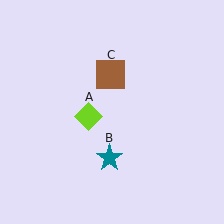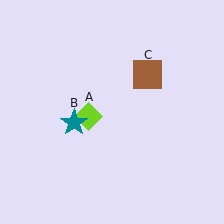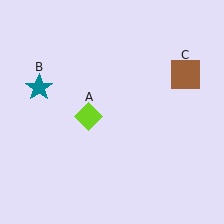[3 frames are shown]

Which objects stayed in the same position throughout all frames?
Lime diamond (object A) remained stationary.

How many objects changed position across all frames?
2 objects changed position: teal star (object B), brown square (object C).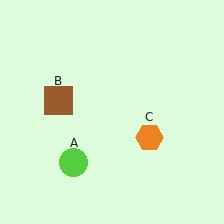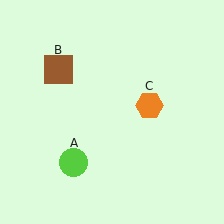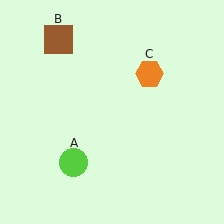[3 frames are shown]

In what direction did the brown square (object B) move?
The brown square (object B) moved up.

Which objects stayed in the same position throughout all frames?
Lime circle (object A) remained stationary.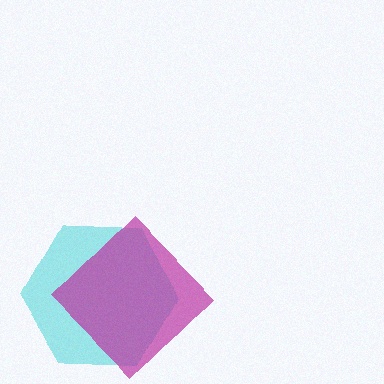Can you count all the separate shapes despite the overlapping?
Yes, there are 2 separate shapes.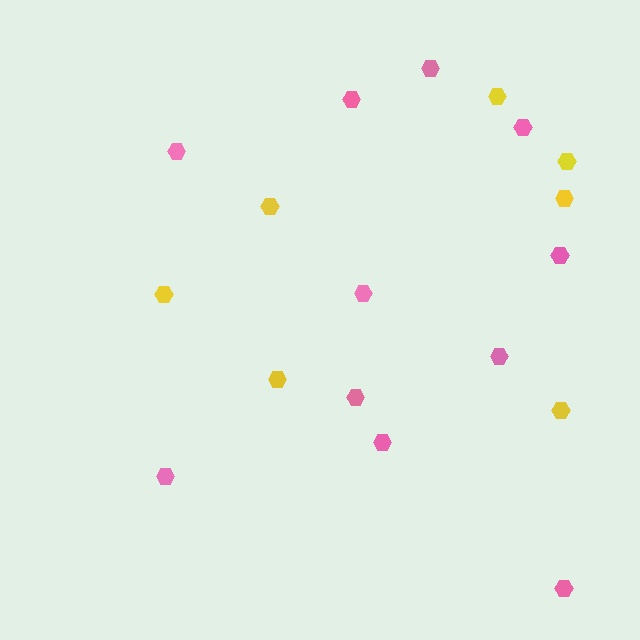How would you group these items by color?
There are 2 groups: one group of yellow hexagons (7) and one group of pink hexagons (11).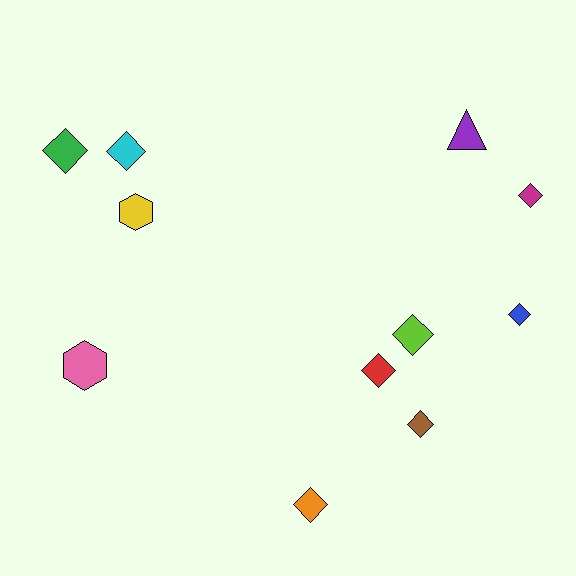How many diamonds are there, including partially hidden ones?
There are 8 diamonds.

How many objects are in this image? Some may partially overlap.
There are 11 objects.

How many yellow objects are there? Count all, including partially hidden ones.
There is 1 yellow object.